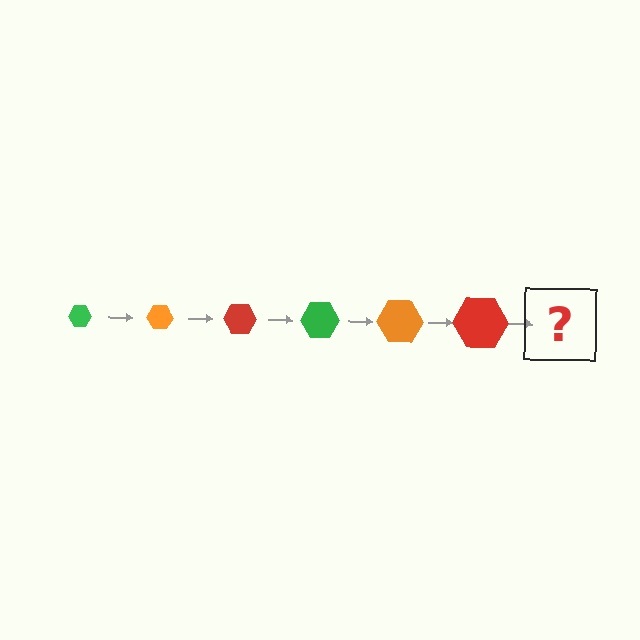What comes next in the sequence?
The next element should be a green hexagon, larger than the previous one.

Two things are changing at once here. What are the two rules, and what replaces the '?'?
The two rules are that the hexagon grows larger each step and the color cycles through green, orange, and red. The '?' should be a green hexagon, larger than the previous one.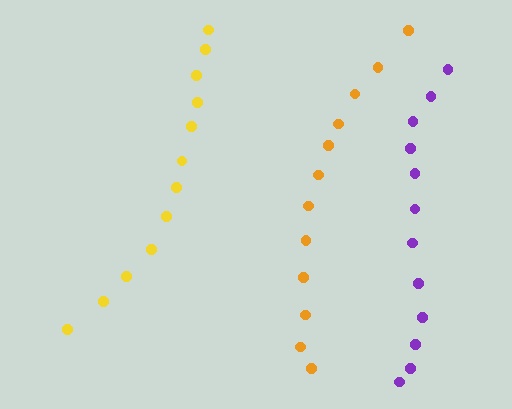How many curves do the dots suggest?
There are 3 distinct paths.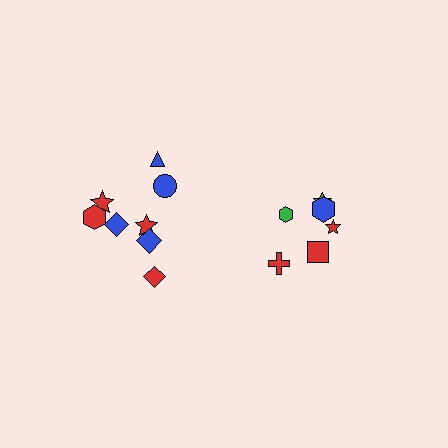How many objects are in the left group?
There are 8 objects.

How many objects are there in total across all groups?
There are 14 objects.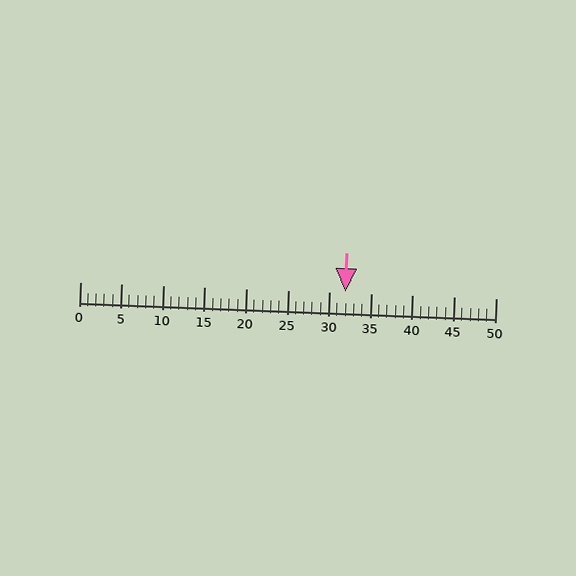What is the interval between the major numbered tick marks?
The major tick marks are spaced 5 units apart.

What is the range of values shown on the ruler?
The ruler shows values from 0 to 50.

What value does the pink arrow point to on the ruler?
The pink arrow points to approximately 32.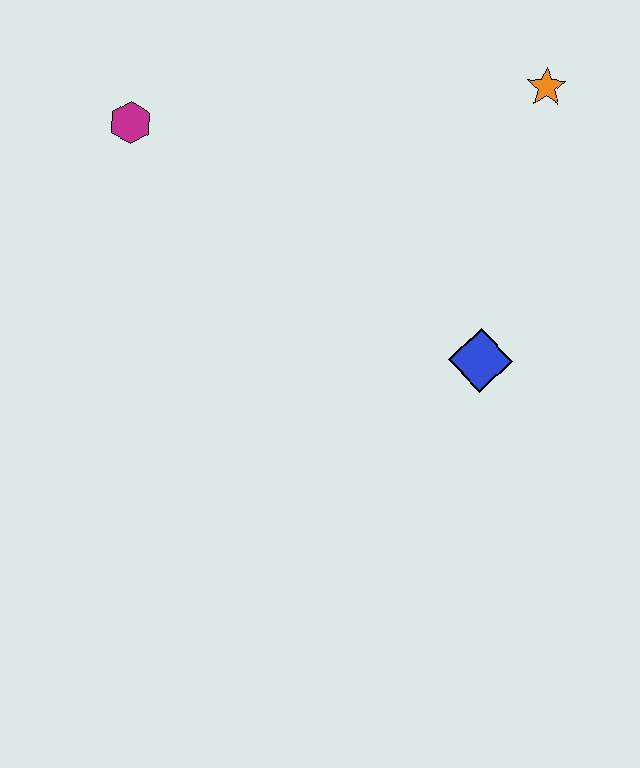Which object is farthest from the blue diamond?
The magenta hexagon is farthest from the blue diamond.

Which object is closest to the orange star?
The blue diamond is closest to the orange star.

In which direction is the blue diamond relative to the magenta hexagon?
The blue diamond is to the right of the magenta hexagon.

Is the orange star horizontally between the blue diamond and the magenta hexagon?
No